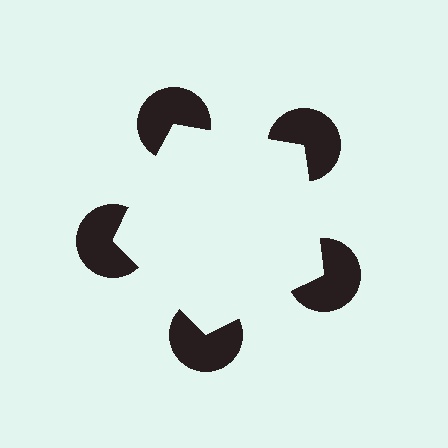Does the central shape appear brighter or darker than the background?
It typically appears slightly brighter than the background, even though no actual brightness change is drawn.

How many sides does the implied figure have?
5 sides.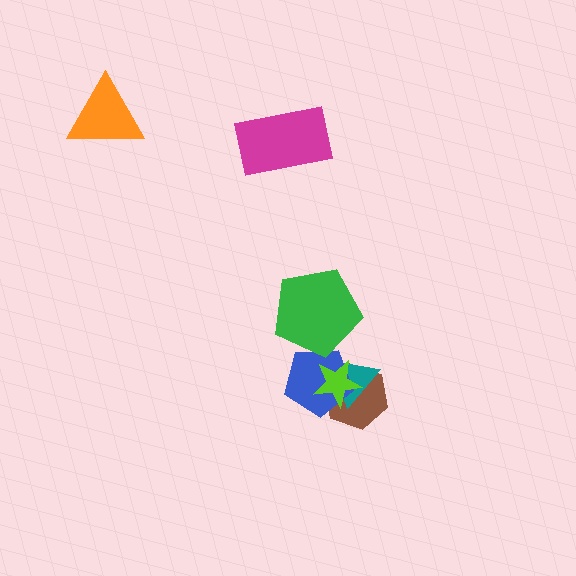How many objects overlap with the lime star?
3 objects overlap with the lime star.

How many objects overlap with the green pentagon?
1 object overlaps with the green pentagon.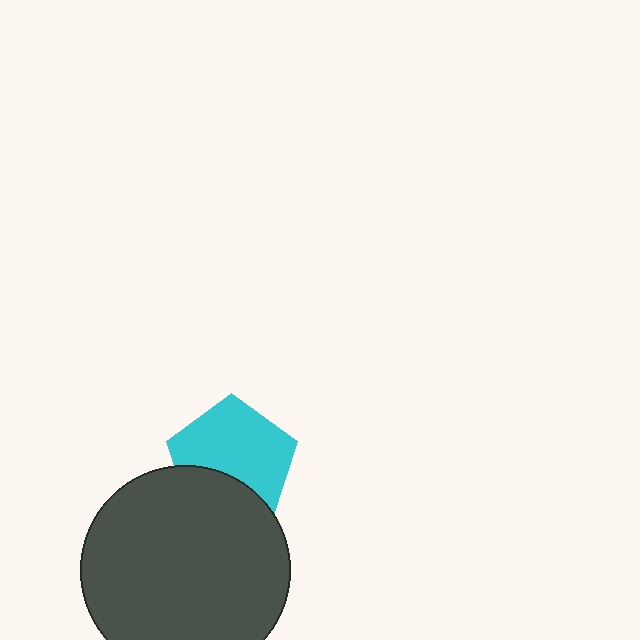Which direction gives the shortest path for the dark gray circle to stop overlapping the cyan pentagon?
Moving down gives the shortest separation.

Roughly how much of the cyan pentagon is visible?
Most of it is visible (roughly 68%).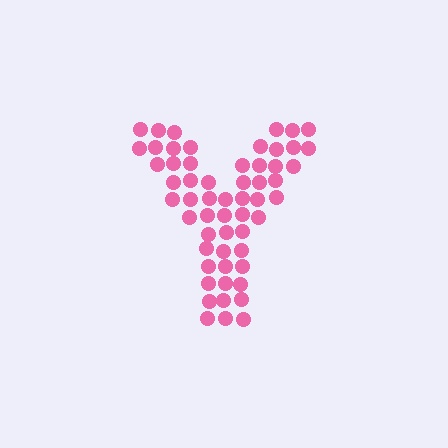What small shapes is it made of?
It is made of small circles.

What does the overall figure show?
The overall figure shows the letter Y.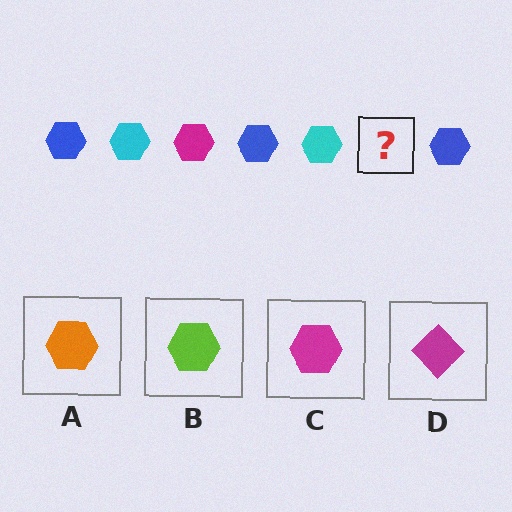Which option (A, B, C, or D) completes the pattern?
C.